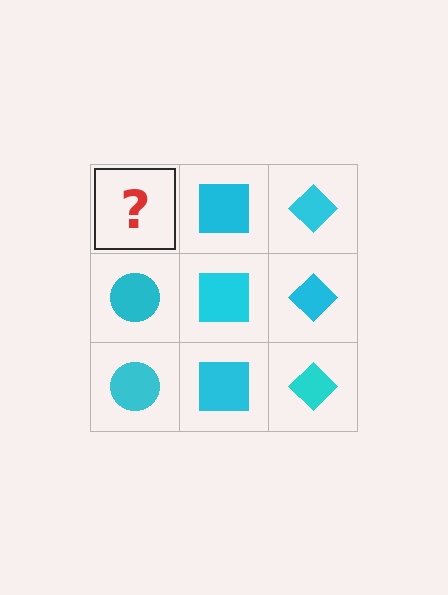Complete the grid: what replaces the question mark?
The question mark should be replaced with a cyan circle.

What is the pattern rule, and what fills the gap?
The rule is that each column has a consistent shape. The gap should be filled with a cyan circle.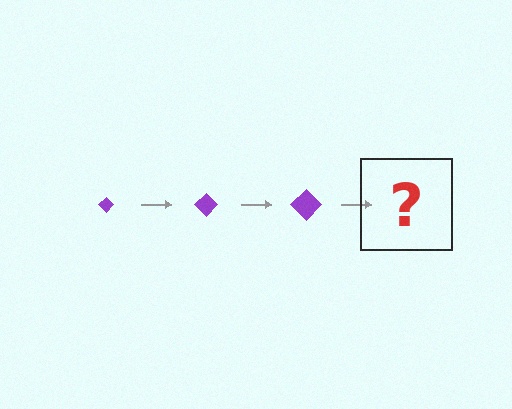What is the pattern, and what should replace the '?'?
The pattern is that the diamond gets progressively larger each step. The '?' should be a purple diamond, larger than the previous one.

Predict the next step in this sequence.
The next step is a purple diamond, larger than the previous one.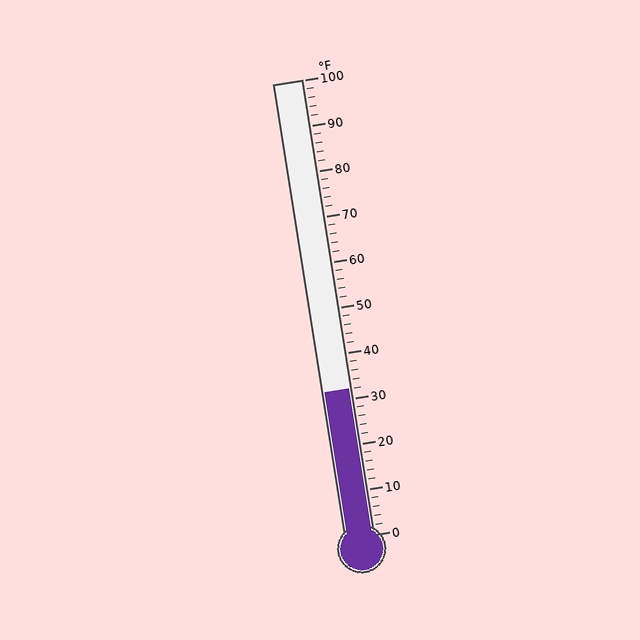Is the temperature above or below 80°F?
The temperature is below 80°F.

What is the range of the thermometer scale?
The thermometer scale ranges from 0°F to 100°F.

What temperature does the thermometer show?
The thermometer shows approximately 32°F.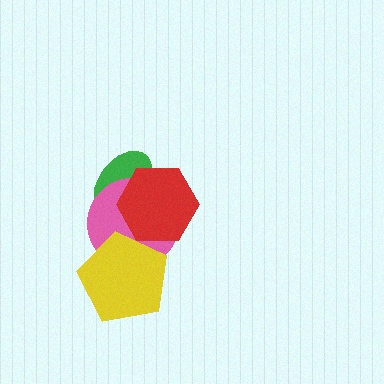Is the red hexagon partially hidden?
No, no other shape covers it.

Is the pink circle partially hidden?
Yes, it is partially covered by another shape.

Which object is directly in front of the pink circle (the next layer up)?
The red hexagon is directly in front of the pink circle.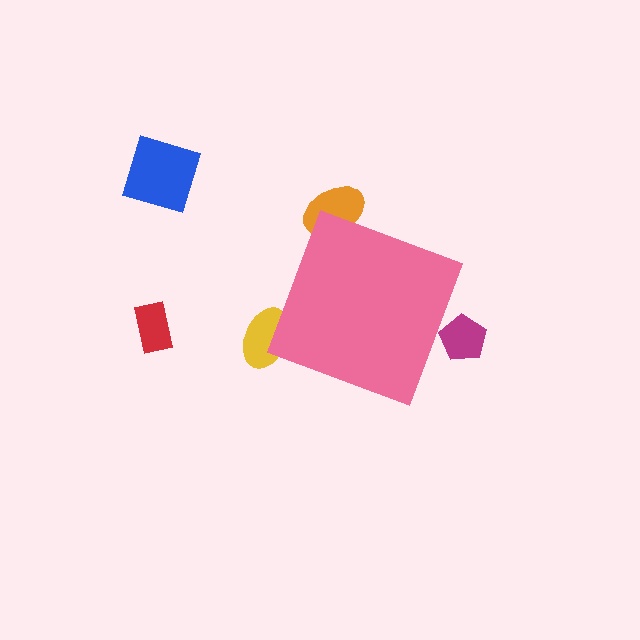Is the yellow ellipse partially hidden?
Yes, the yellow ellipse is partially hidden behind the pink diamond.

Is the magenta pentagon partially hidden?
Yes, the magenta pentagon is partially hidden behind the pink diamond.